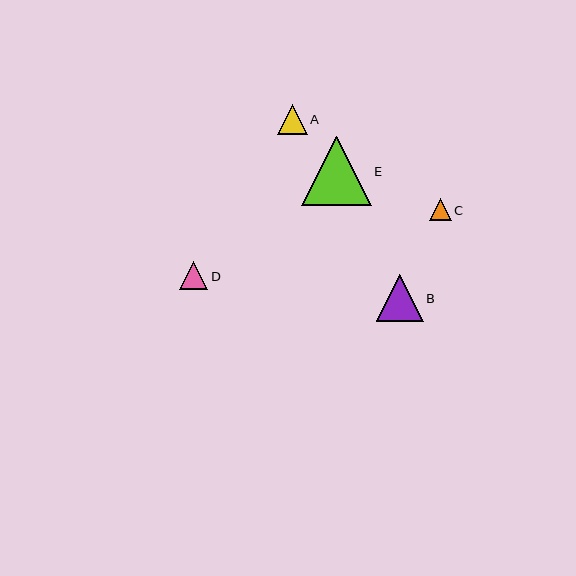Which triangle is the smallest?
Triangle C is the smallest with a size of approximately 22 pixels.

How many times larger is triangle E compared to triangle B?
Triangle E is approximately 1.5 times the size of triangle B.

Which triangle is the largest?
Triangle E is the largest with a size of approximately 70 pixels.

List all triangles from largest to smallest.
From largest to smallest: E, B, A, D, C.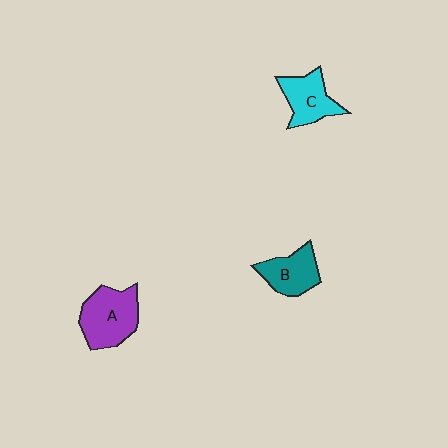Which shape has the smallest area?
Shape B (teal).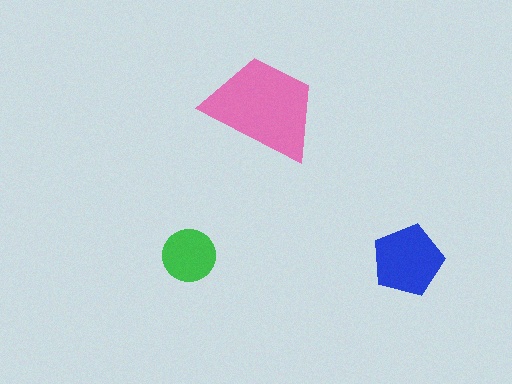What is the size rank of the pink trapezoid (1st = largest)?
1st.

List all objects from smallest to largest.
The green circle, the blue pentagon, the pink trapezoid.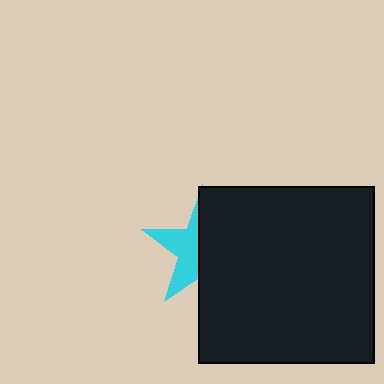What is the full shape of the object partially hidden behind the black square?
The partially hidden object is a cyan star.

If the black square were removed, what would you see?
You would see the complete cyan star.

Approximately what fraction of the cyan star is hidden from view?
Roughly 59% of the cyan star is hidden behind the black square.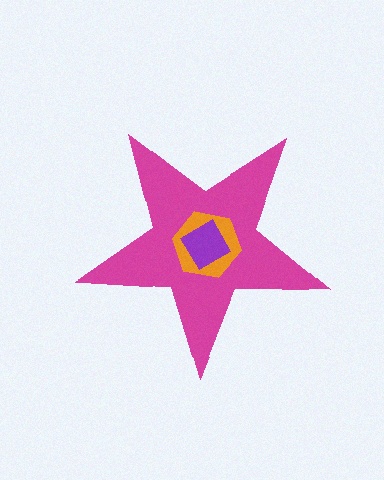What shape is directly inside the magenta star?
The orange hexagon.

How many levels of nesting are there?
3.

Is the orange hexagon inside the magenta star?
Yes.